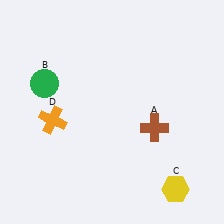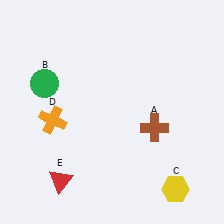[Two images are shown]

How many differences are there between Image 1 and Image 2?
There is 1 difference between the two images.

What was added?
A red triangle (E) was added in Image 2.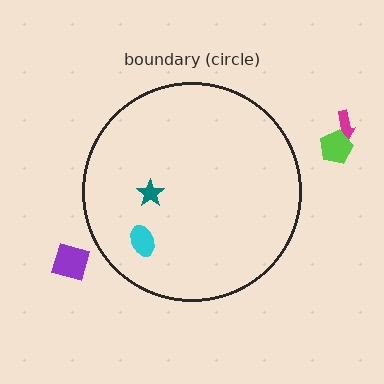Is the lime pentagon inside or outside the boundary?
Outside.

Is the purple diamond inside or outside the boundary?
Outside.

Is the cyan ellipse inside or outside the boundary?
Inside.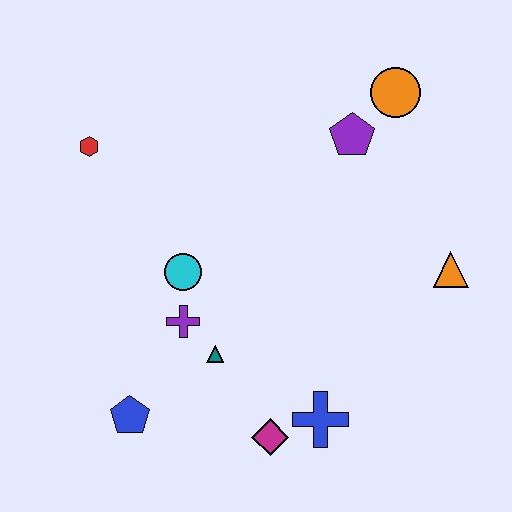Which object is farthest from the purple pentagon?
The blue pentagon is farthest from the purple pentagon.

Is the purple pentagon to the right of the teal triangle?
Yes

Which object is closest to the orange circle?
The purple pentagon is closest to the orange circle.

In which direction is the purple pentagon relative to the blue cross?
The purple pentagon is above the blue cross.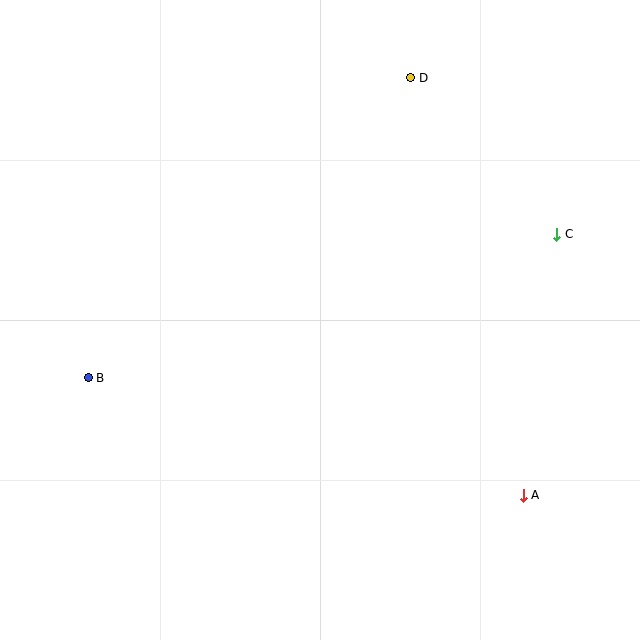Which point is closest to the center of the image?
Point B at (88, 378) is closest to the center.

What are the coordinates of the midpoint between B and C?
The midpoint between B and C is at (322, 306).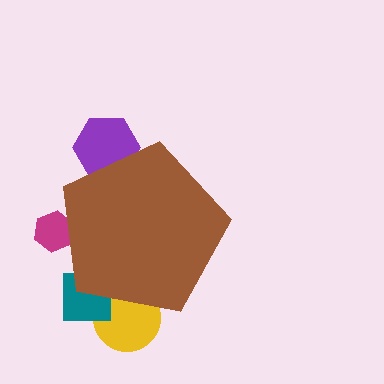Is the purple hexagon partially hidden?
Yes, the purple hexagon is partially hidden behind the brown pentagon.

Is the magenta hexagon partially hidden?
Yes, the magenta hexagon is partially hidden behind the brown pentagon.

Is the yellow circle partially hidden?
Yes, the yellow circle is partially hidden behind the brown pentagon.